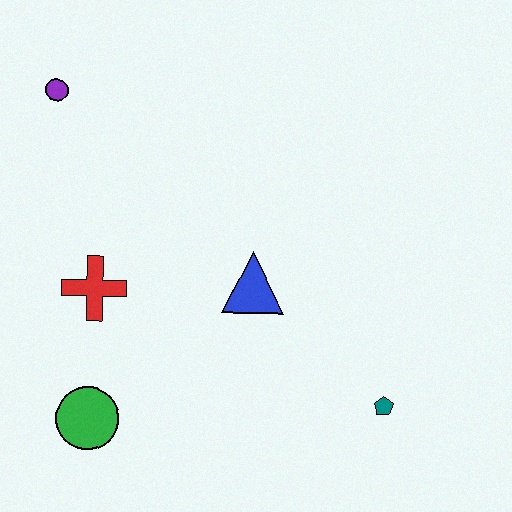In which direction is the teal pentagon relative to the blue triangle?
The teal pentagon is to the right of the blue triangle.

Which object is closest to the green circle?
The red cross is closest to the green circle.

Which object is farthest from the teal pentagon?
The purple circle is farthest from the teal pentagon.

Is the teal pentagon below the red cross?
Yes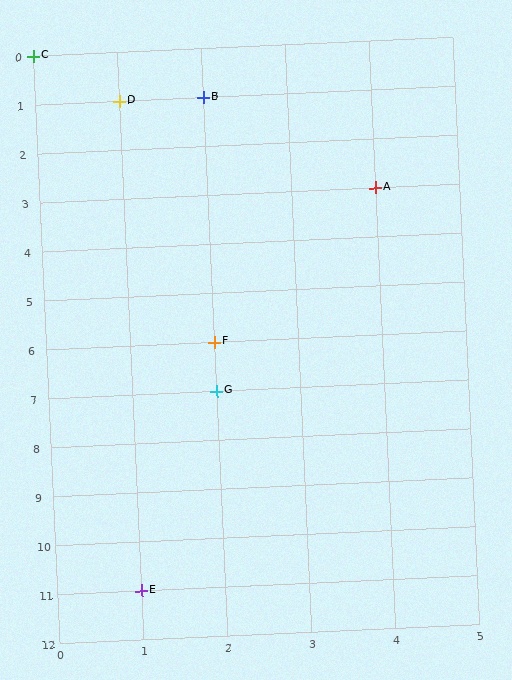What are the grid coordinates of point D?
Point D is at grid coordinates (1, 1).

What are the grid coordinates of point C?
Point C is at grid coordinates (0, 0).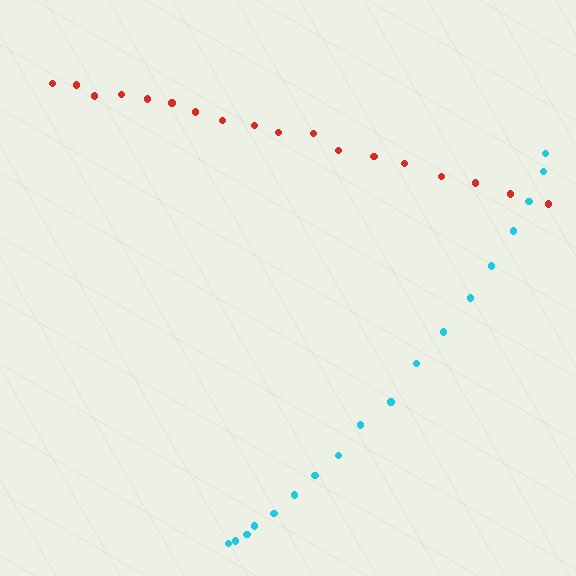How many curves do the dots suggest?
There are 2 distinct paths.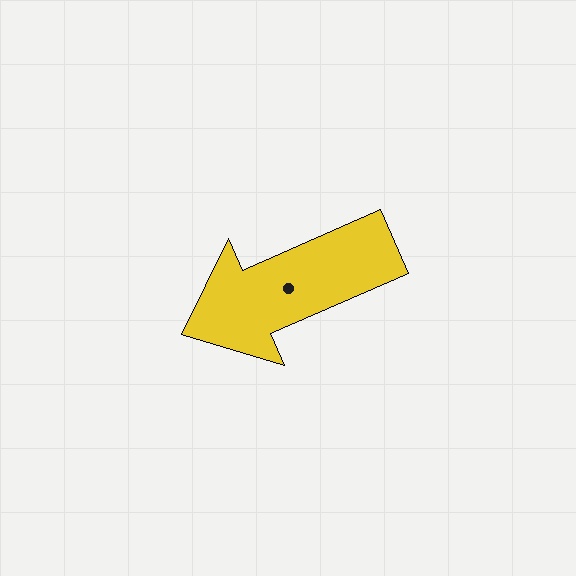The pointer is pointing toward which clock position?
Roughly 8 o'clock.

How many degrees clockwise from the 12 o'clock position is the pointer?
Approximately 246 degrees.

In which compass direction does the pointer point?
Southwest.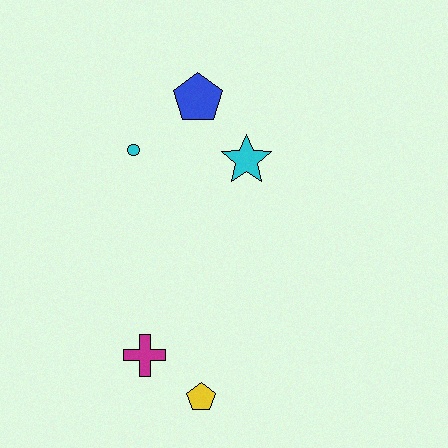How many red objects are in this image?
There are no red objects.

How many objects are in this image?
There are 5 objects.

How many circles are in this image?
There is 1 circle.